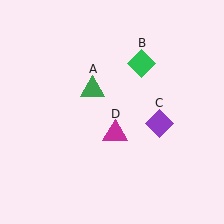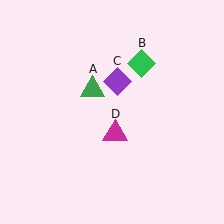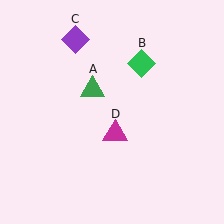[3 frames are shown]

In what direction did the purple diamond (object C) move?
The purple diamond (object C) moved up and to the left.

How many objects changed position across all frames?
1 object changed position: purple diamond (object C).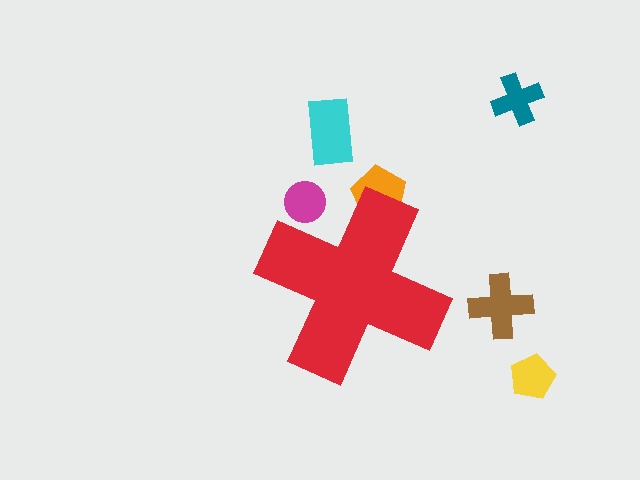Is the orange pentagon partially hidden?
Yes, the orange pentagon is partially hidden behind the red cross.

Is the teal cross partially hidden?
No, the teal cross is fully visible.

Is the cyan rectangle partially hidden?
No, the cyan rectangle is fully visible.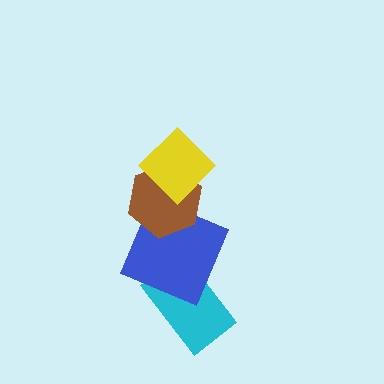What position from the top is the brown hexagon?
The brown hexagon is 2nd from the top.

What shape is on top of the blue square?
The brown hexagon is on top of the blue square.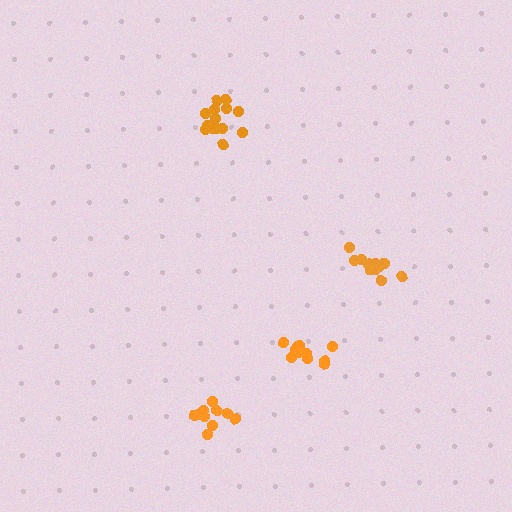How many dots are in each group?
Group 1: 11 dots, Group 2: 10 dots, Group 3: 12 dots, Group 4: 16 dots (49 total).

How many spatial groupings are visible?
There are 4 spatial groupings.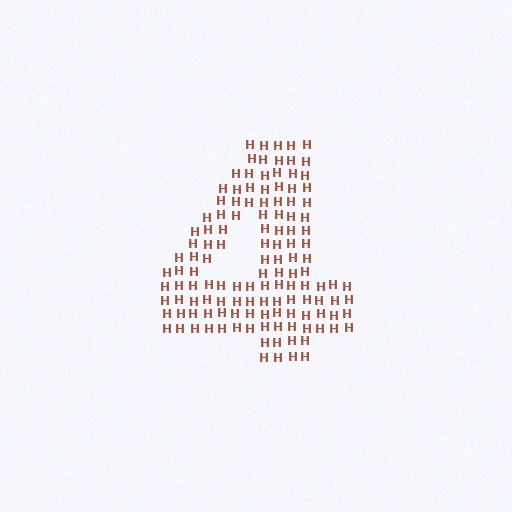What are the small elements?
The small elements are letter H's.